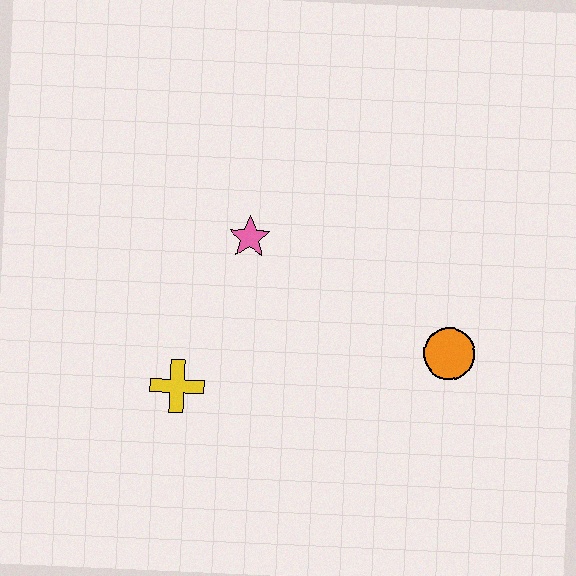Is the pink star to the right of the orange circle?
No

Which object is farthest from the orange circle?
The yellow cross is farthest from the orange circle.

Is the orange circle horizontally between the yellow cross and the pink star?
No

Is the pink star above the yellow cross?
Yes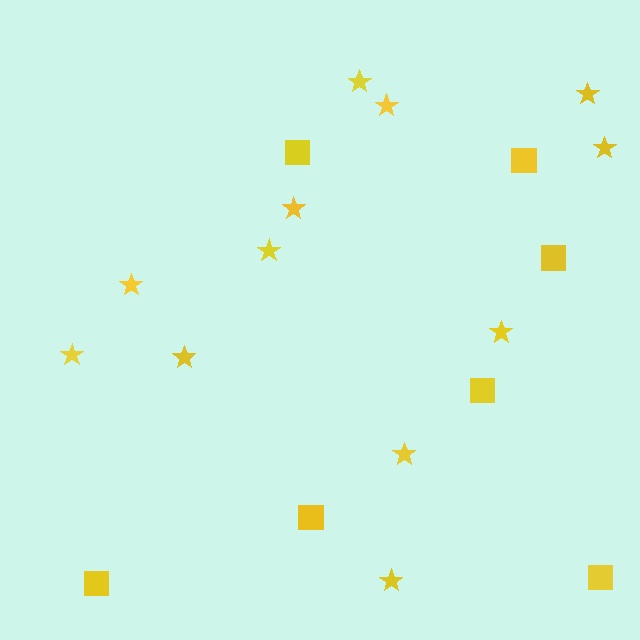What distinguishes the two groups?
There are 2 groups: one group of squares (7) and one group of stars (12).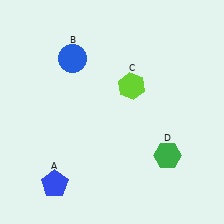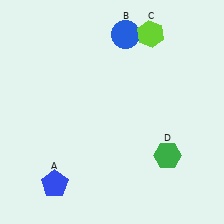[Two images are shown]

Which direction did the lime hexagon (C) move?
The lime hexagon (C) moved up.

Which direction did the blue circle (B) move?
The blue circle (B) moved right.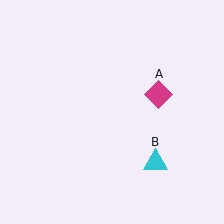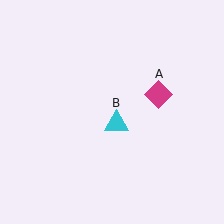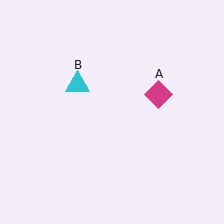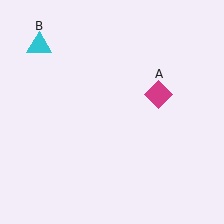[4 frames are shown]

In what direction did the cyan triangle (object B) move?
The cyan triangle (object B) moved up and to the left.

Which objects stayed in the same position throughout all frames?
Magenta diamond (object A) remained stationary.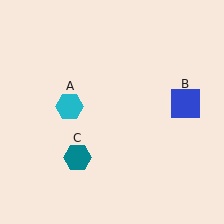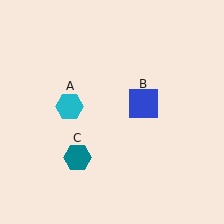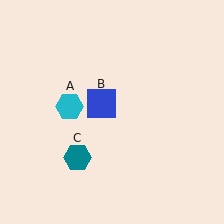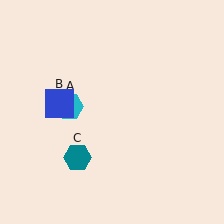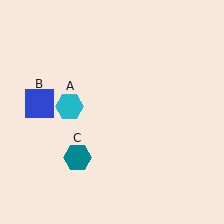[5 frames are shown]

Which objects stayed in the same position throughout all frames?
Cyan hexagon (object A) and teal hexagon (object C) remained stationary.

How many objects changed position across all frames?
1 object changed position: blue square (object B).